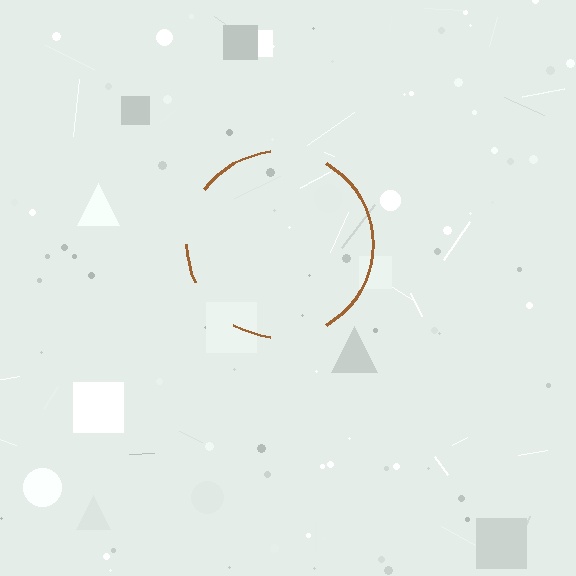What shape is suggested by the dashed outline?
The dashed outline suggests a circle.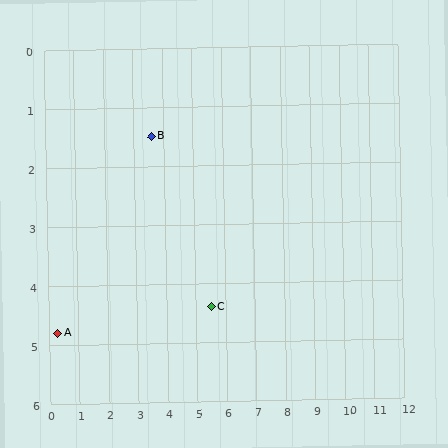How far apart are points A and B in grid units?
Points A and B are about 4.7 grid units apart.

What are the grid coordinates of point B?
Point B is at approximately (3.6, 1.5).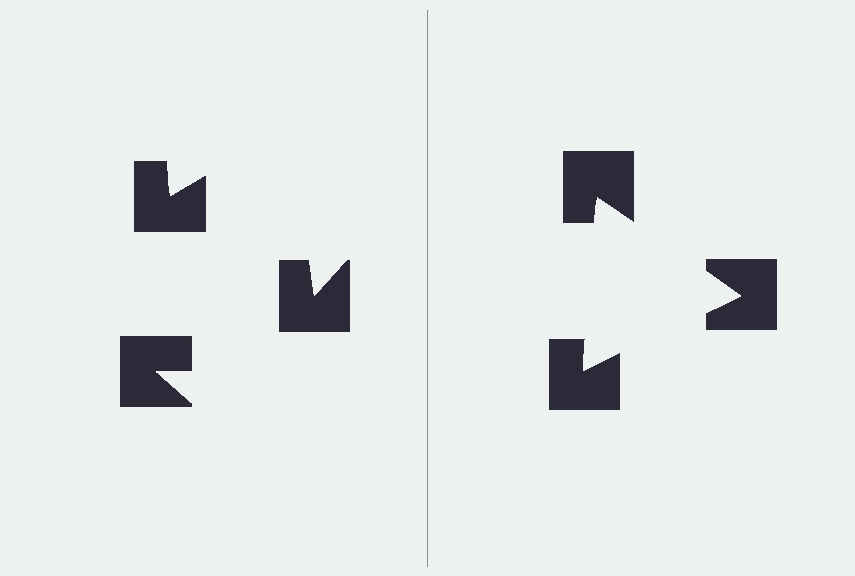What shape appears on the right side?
An illusory triangle.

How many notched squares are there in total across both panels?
6 — 3 on each side.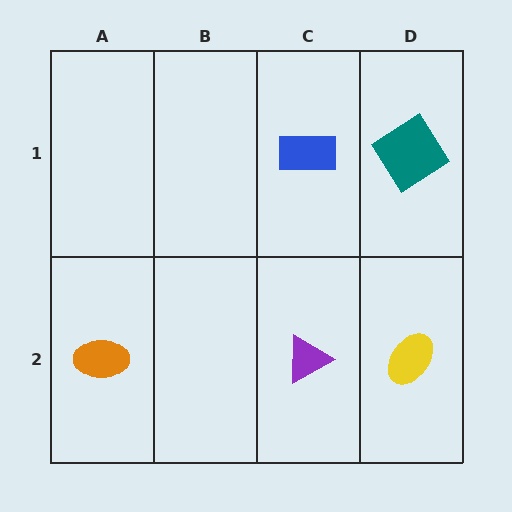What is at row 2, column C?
A purple triangle.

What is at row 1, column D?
A teal diamond.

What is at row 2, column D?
A yellow ellipse.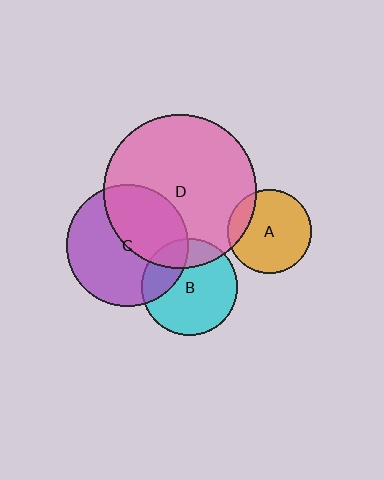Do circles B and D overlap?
Yes.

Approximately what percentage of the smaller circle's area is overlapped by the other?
Approximately 20%.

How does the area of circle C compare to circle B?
Approximately 1.6 times.